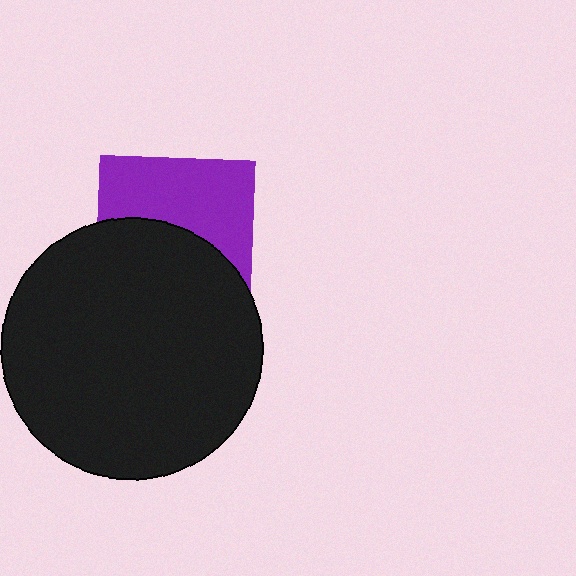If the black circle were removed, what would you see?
You would see the complete purple square.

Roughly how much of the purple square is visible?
About half of it is visible (roughly 50%).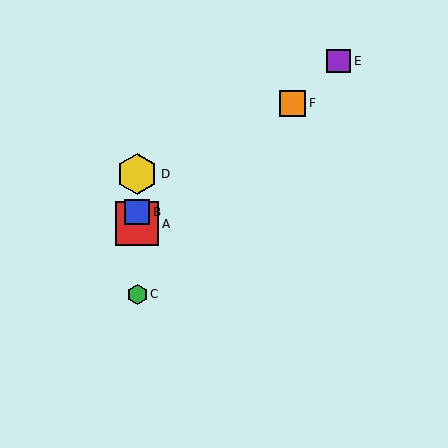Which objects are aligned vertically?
Objects A, B, C, D are aligned vertically.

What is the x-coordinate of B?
Object B is at x≈137.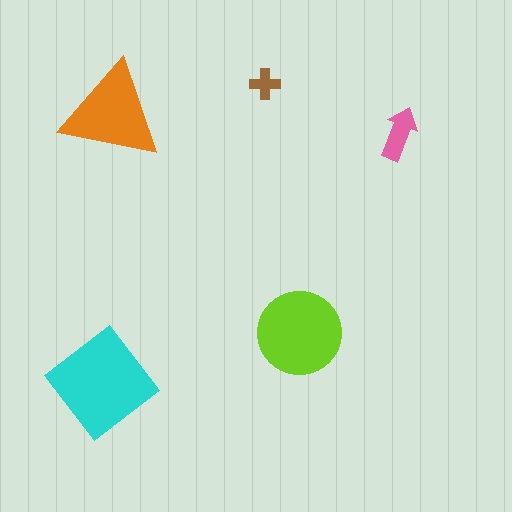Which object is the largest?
The cyan diamond.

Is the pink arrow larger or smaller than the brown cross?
Larger.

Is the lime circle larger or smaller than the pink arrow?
Larger.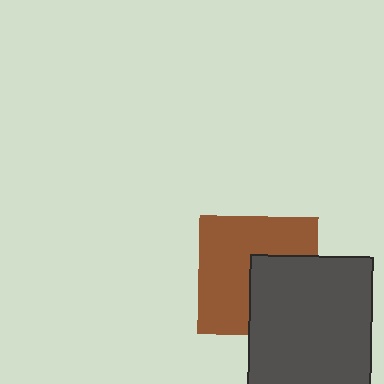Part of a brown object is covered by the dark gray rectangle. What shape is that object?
It is a square.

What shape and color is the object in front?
The object in front is a dark gray rectangle.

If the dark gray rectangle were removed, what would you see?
You would see the complete brown square.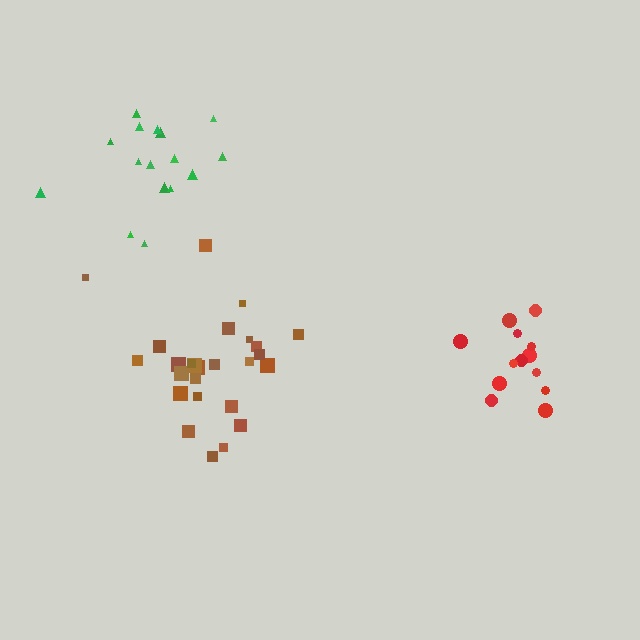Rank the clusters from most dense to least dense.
red, brown, green.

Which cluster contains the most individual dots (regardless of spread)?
Brown (26).